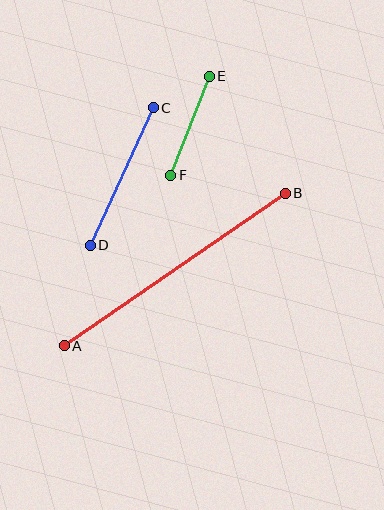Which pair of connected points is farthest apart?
Points A and B are farthest apart.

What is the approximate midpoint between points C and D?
The midpoint is at approximately (122, 176) pixels.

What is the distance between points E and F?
The distance is approximately 106 pixels.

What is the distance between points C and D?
The distance is approximately 151 pixels.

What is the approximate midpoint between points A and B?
The midpoint is at approximately (175, 270) pixels.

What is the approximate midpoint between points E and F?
The midpoint is at approximately (190, 126) pixels.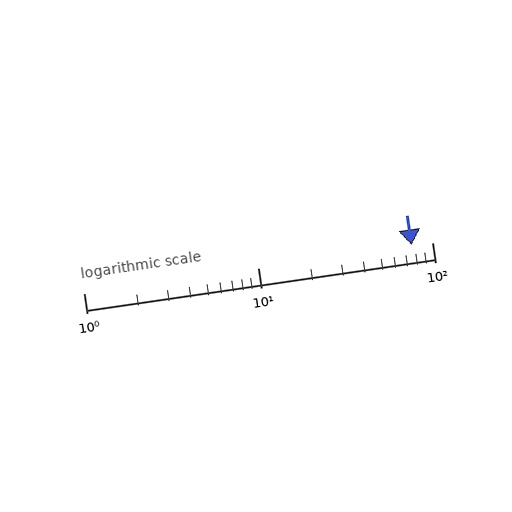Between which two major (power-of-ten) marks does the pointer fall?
The pointer is between 10 and 100.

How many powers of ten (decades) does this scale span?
The scale spans 2 decades, from 1 to 100.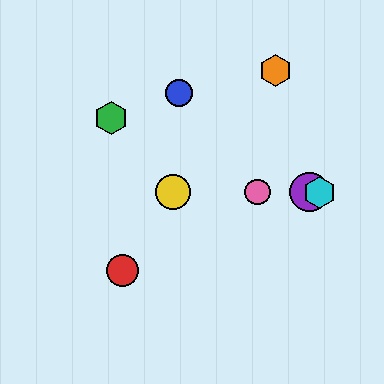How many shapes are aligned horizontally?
4 shapes (the yellow circle, the purple circle, the cyan hexagon, the pink circle) are aligned horizontally.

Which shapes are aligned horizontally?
The yellow circle, the purple circle, the cyan hexagon, the pink circle are aligned horizontally.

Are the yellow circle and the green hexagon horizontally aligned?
No, the yellow circle is at y≈192 and the green hexagon is at y≈118.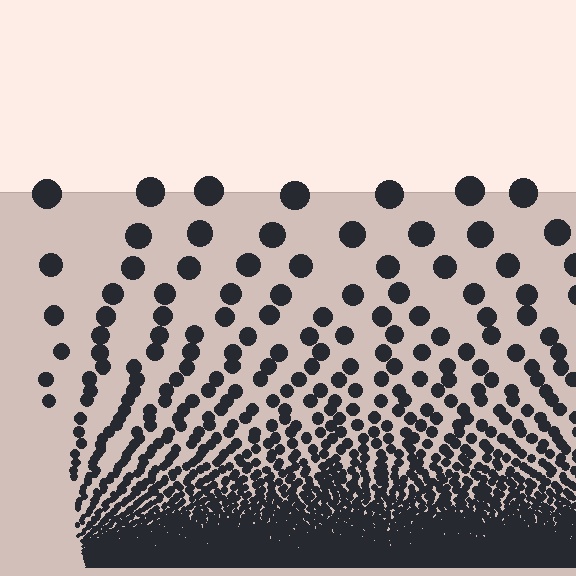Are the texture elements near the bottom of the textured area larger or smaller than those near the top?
Smaller. The gradient is inverted — elements near the bottom are smaller and denser.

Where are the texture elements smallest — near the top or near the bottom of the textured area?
Near the bottom.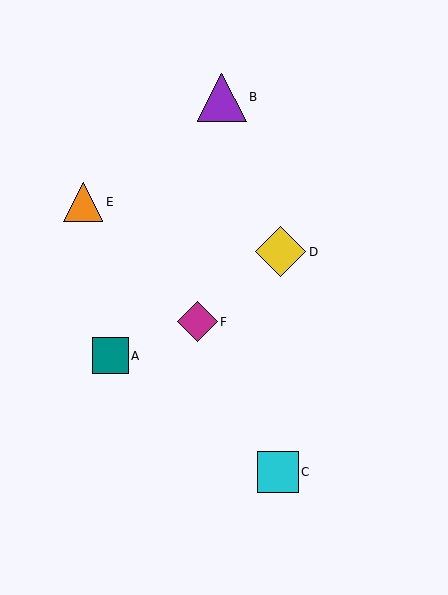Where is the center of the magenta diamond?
The center of the magenta diamond is at (197, 322).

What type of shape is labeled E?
Shape E is an orange triangle.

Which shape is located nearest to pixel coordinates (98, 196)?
The orange triangle (labeled E) at (83, 202) is nearest to that location.